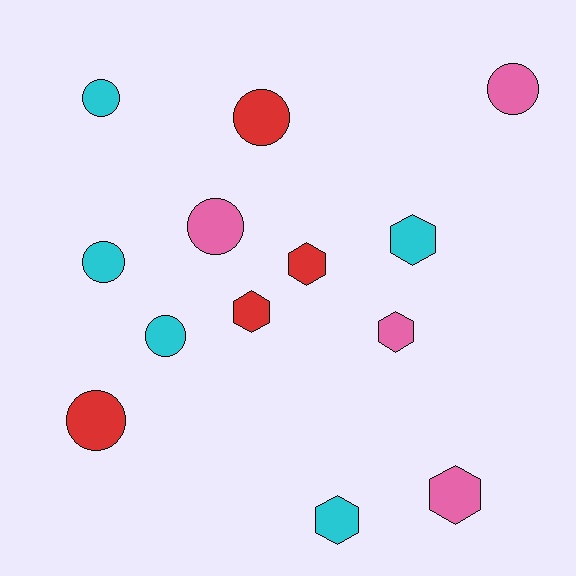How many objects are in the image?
There are 13 objects.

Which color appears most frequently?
Cyan, with 5 objects.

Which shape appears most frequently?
Circle, with 7 objects.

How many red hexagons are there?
There are 2 red hexagons.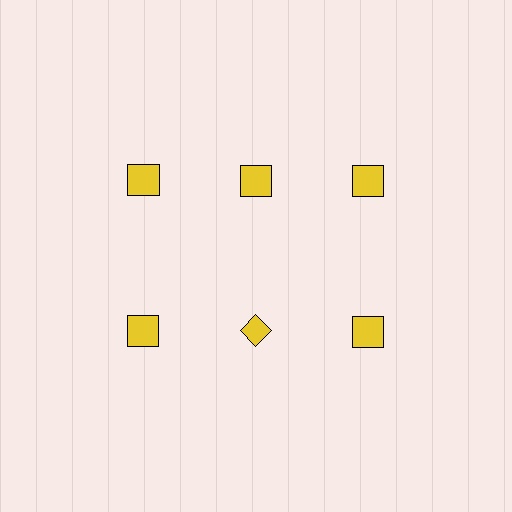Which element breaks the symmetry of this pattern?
The yellow diamond in the second row, second from left column breaks the symmetry. All other shapes are yellow squares.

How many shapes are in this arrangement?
There are 6 shapes arranged in a grid pattern.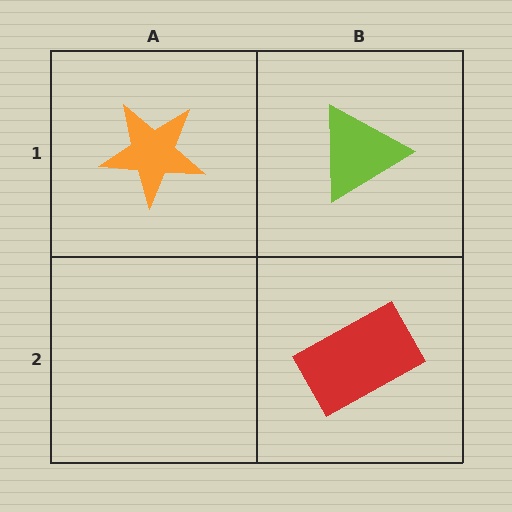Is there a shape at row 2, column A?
No, that cell is empty.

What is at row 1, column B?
A lime triangle.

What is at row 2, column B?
A red rectangle.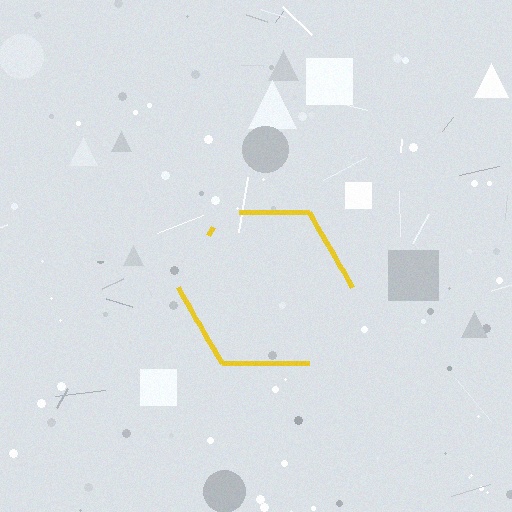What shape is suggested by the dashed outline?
The dashed outline suggests a hexagon.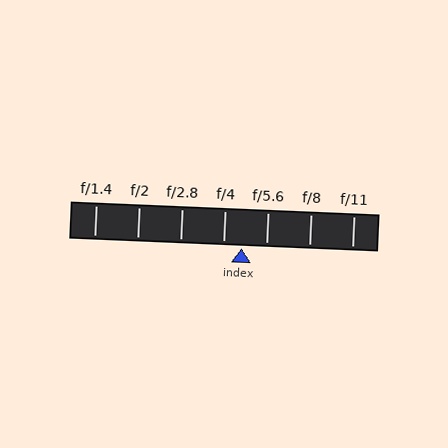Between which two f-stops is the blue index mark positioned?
The index mark is between f/4 and f/5.6.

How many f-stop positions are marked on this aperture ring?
There are 7 f-stop positions marked.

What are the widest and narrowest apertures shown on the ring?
The widest aperture shown is f/1.4 and the narrowest is f/11.